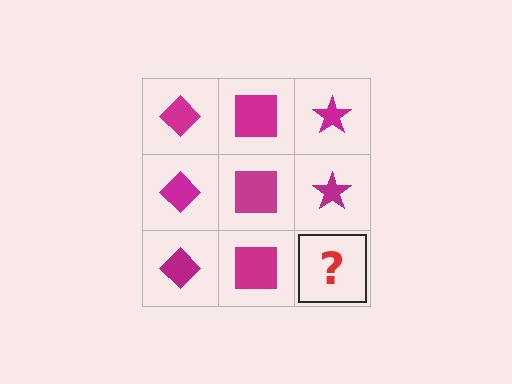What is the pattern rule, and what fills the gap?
The rule is that each column has a consistent shape. The gap should be filled with a magenta star.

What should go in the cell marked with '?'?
The missing cell should contain a magenta star.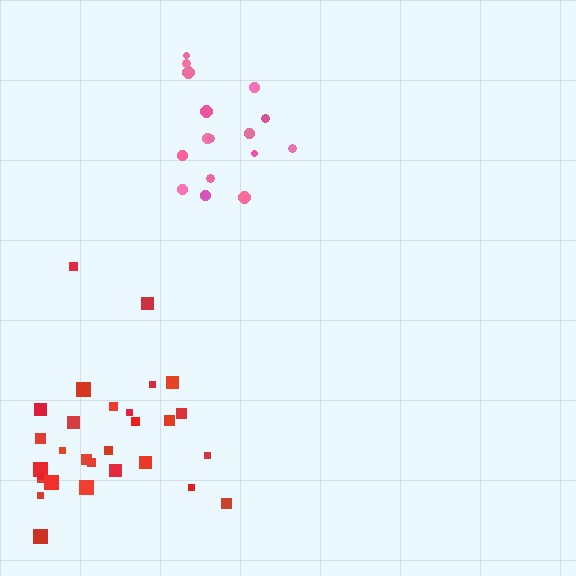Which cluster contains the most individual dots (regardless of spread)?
Red (31).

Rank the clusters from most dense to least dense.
pink, red.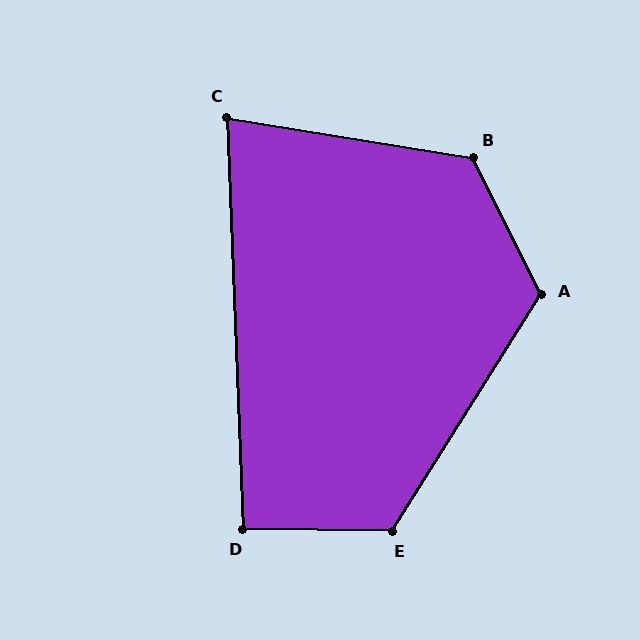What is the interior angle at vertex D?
Approximately 93 degrees (approximately right).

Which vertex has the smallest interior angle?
C, at approximately 78 degrees.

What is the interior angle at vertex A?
Approximately 121 degrees (obtuse).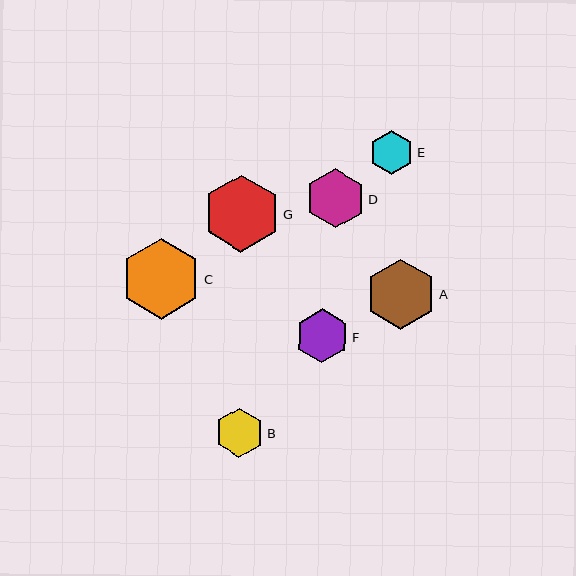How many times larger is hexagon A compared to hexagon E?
Hexagon A is approximately 1.6 times the size of hexagon E.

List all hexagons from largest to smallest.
From largest to smallest: C, G, A, D, F, B, E.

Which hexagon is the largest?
Hexagon C is the largest with a size of approximately 80 pixels.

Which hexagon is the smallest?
Hexagon E is the smallest with a size of approximately 44 pixels.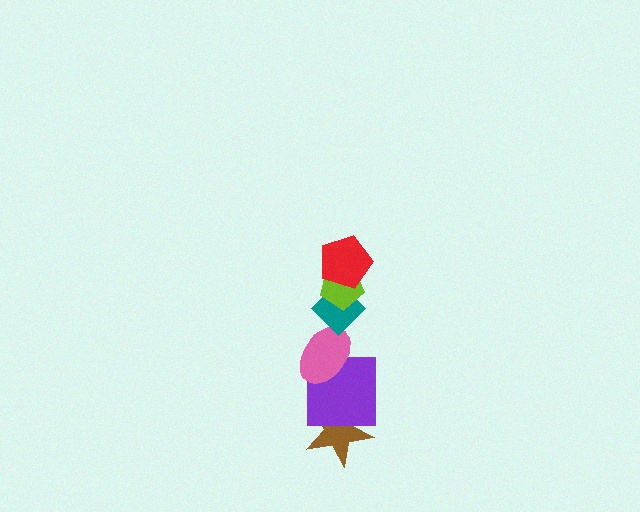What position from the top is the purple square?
The purple square is 5th from the top.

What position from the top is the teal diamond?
The teal diamond is 3rd from the top.